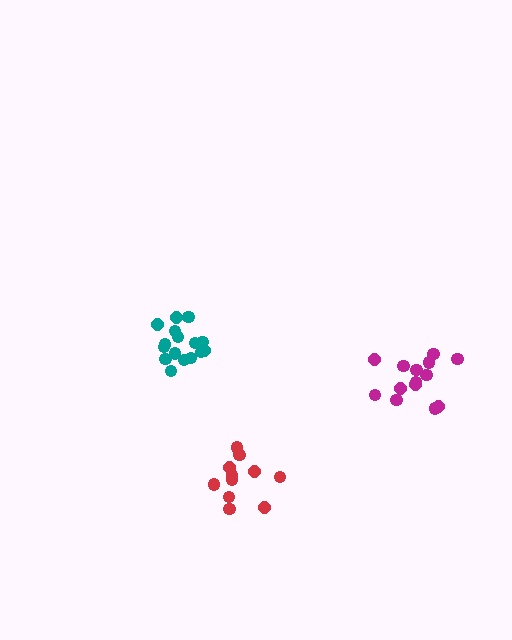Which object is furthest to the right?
The magenta cluster is rightmost.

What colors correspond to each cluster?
The clusters are colored: red, magenta, teal.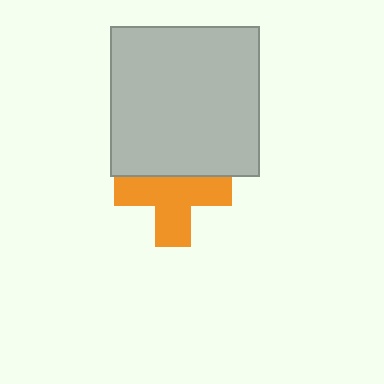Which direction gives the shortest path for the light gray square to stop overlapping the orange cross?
Moving up gives the shortest separation.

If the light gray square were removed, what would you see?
You would see the complete orange cross.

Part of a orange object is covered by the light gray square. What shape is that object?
It is a cross.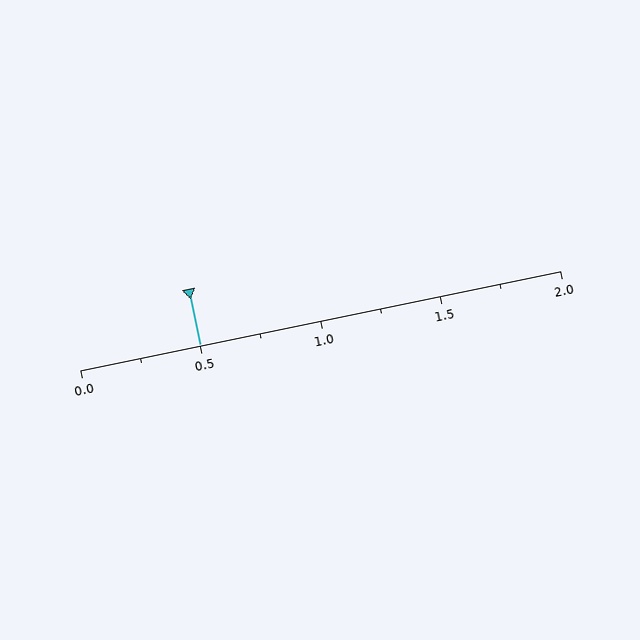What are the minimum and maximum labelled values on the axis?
The axis runs from 0.0 to 2.0.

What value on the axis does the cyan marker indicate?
The marker indicates approximately 0.5.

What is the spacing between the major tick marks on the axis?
The major ticks are spaced 0.5 apart.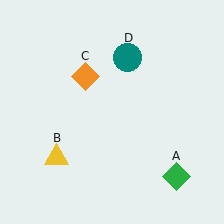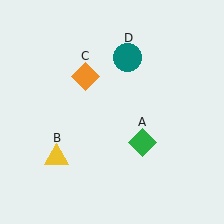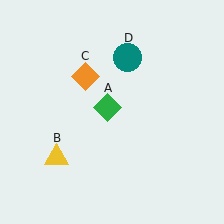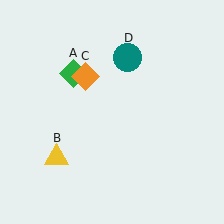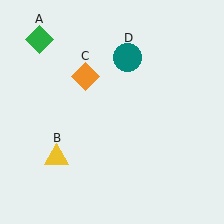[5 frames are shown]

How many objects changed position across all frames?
1 object changed position: green diamond (object A).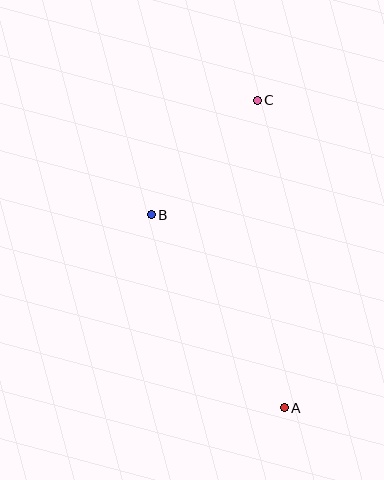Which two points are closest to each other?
Points B and C are closest to each other.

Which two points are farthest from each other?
Points A and C are farthest from each other.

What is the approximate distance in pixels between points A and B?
The distance between A and B is approximately 235 pixels.